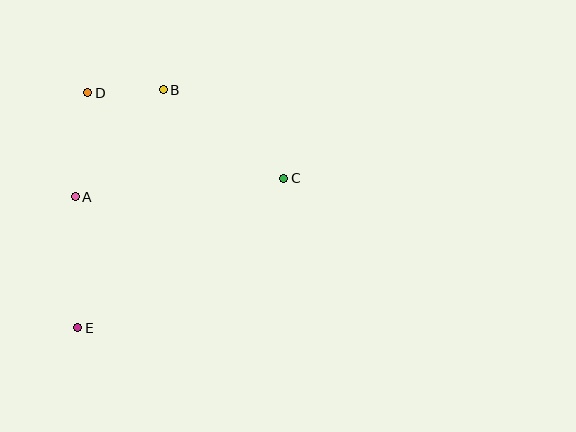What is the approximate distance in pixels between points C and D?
The distance between C and D is approximately 214 pixels.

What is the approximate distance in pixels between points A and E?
The distance between A and E is approximately 131 pixels.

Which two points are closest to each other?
Points B and D are closest to each other.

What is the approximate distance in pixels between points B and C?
The distance between B and C is approximately 149 pixels.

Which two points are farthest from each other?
Points C and E are farthest from each other.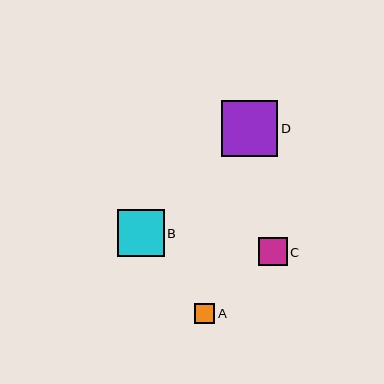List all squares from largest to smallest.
From largest to smallest: D, B, C, A.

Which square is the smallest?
Square A is the smallest with a size of approximately 20 pixels.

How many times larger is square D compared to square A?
Square D is approximately 2.8 times the size of square A.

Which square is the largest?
Square D is the largest with a size of approximately 56 pixels.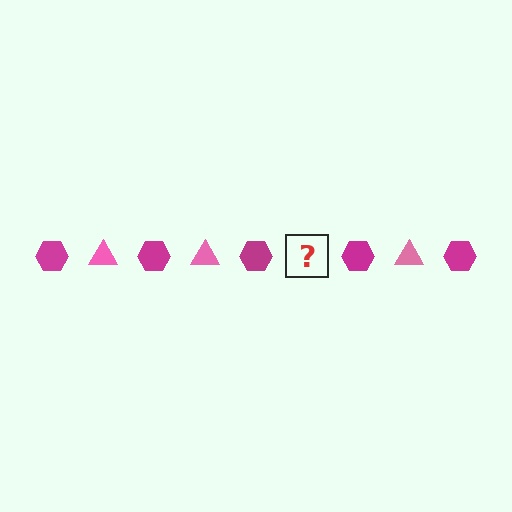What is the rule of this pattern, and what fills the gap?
The rule is that the pattern alternates between magenta hexagon and pink triangle. The gap should be filled with a pink triangle.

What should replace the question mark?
The question mark should be replaced with a pink triangle.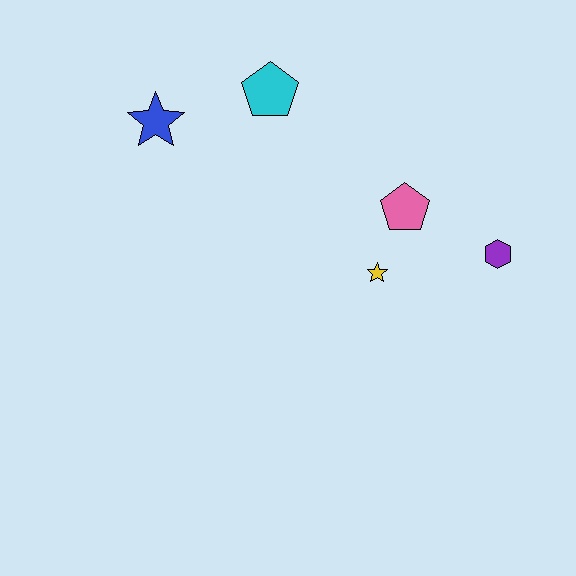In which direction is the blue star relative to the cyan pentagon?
The blue star is to the left of the cyan pentagon.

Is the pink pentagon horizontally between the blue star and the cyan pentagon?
No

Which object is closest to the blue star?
The cyan pentagon is closest to the blue star.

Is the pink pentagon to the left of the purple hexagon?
Yes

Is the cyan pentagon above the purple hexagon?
Yes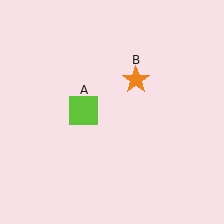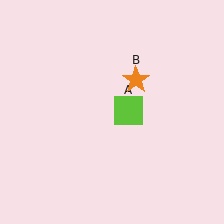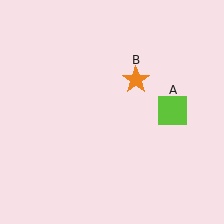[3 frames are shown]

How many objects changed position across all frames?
1 object changed position: lime square (object A).